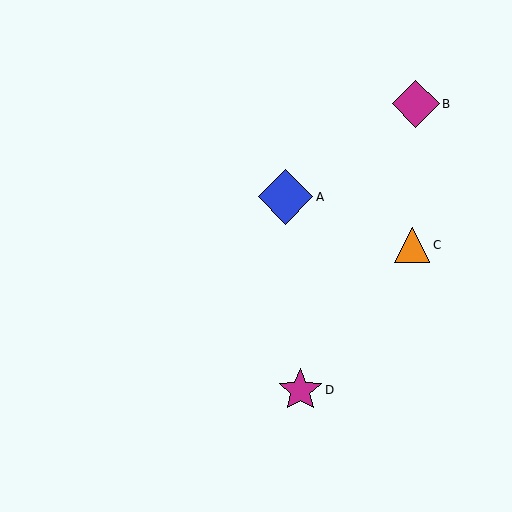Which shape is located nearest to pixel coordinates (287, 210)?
The blue diamond (labeled A) at (286, 197) is nearest to that location.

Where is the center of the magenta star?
The center of the magenta star is at (300, 390).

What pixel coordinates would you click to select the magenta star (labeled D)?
Click at (300, 390) to select the magenta star D.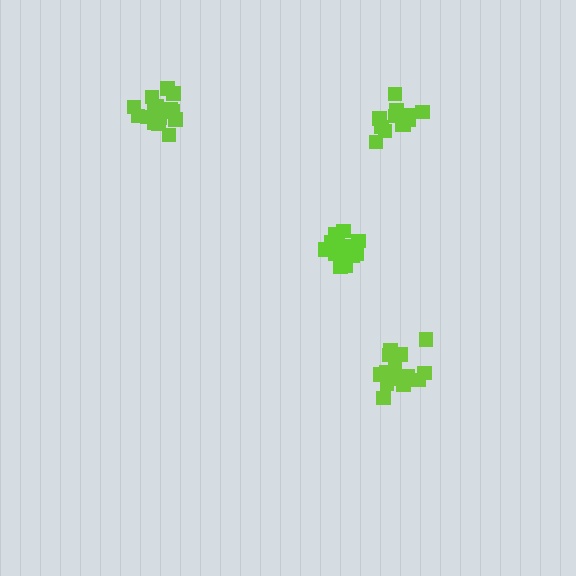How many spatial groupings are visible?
There are 4 spatial groupings.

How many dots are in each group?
Group 1: 13 dots, Group 2: 15 dots, Group 3: 16 dots, Group 4: 17 dots (61 total).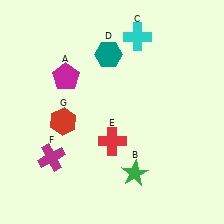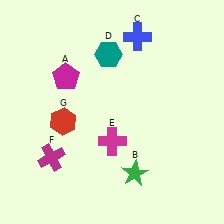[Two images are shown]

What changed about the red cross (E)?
In Image 1, E is red. In Image 2, it changed to magenta.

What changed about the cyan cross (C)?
In Image 1, C is cyan. In Image 2, it changed to blue.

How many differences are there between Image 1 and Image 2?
There are 2 differences between the two images.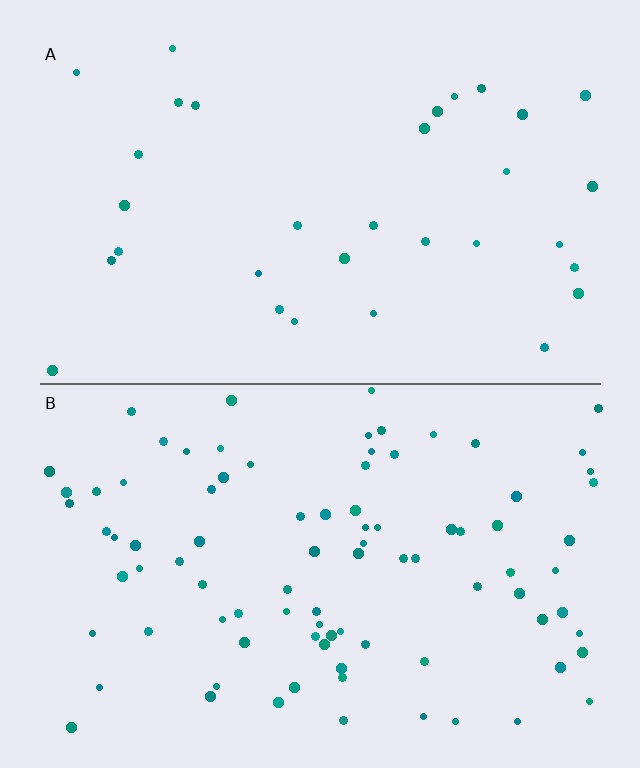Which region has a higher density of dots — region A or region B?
B (the bottom).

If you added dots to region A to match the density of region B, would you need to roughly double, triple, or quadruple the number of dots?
Approximately triple.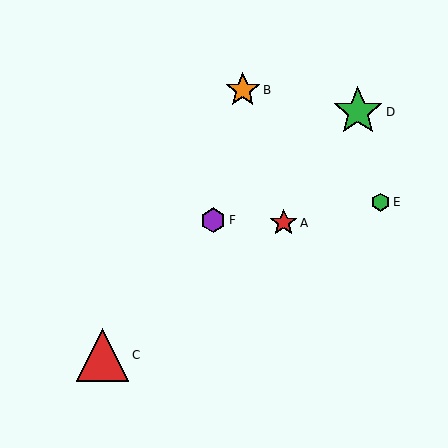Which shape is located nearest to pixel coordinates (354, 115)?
The green star (labeled D) at (358, 112) is nearest to that location.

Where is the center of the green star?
The center of the green star is at (358, 112).